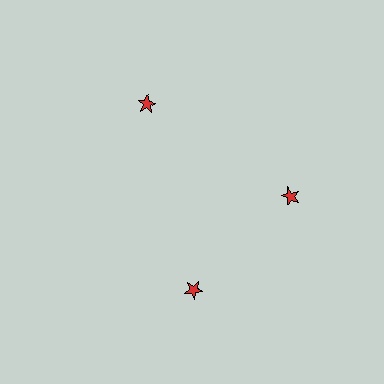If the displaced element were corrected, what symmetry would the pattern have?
It would have 3-fold rotational symmetry — the pattern would map onto itself every 120 degrees.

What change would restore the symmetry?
The symmetry would be restored by rotating it back into even spacing with its neighbors so that all 3 stars sit at equal angles and equal distance from the center.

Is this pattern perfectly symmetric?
No. The 3 red stars are arranged in a ring, but one element near the 7 o'clock position is rotated out of alignment along the ring, breaking the 3-fold rotational symmetry.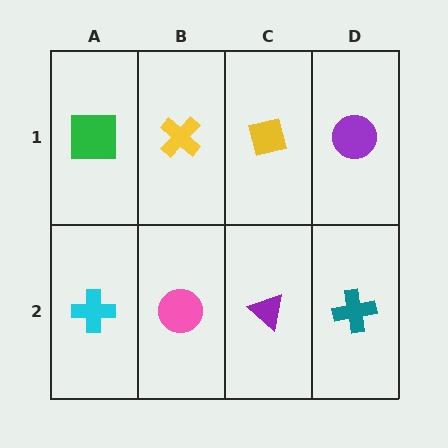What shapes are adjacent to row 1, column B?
A pink circle (row 2, column B), a green square (row 1, column A), a yellow square (row 1, column C).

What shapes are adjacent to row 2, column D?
A purple circle (row 1, column D), a purple triangle (row 2, column C).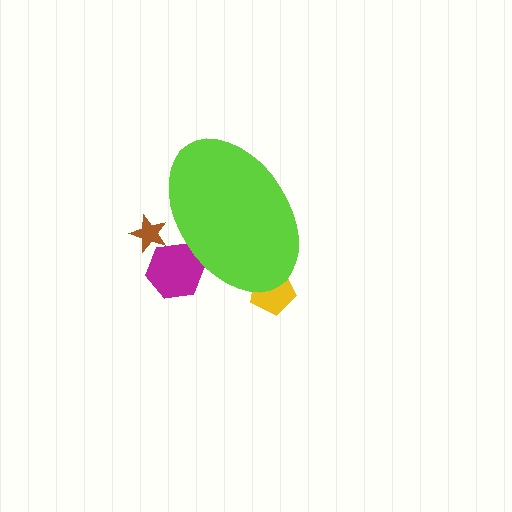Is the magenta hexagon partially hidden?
Yes, the magenta hexagon is partially hidden behind the lime ellipse.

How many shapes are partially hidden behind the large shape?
3 shapes are partially hidden.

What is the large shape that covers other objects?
A lime ellipse.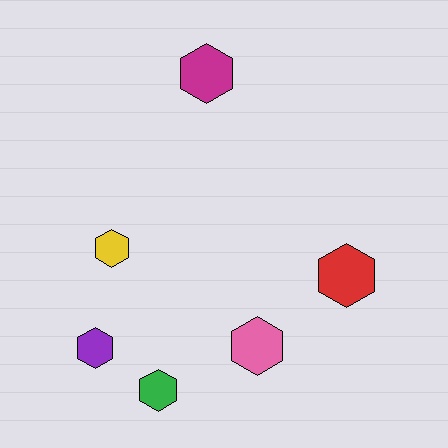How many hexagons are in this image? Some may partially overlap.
There are 6 hexagons.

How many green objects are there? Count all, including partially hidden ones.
There is 1 green object.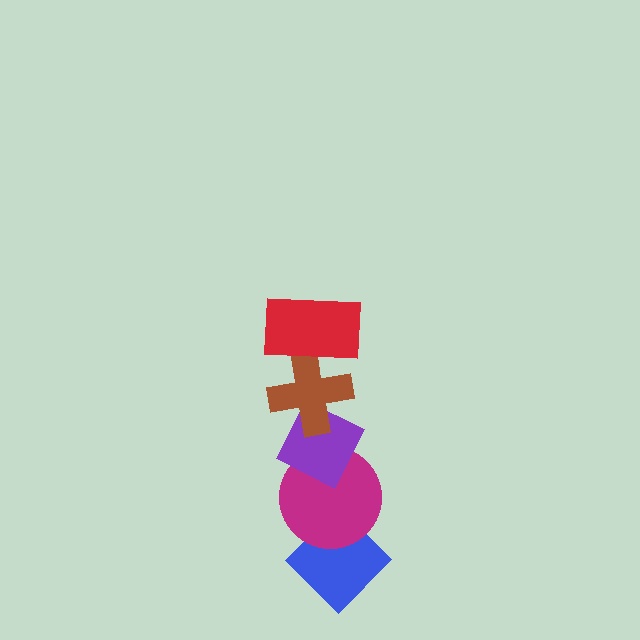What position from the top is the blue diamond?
The blue diamond is 5th from the top.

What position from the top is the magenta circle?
The magenta circle is 4th from the top.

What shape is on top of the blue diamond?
The magenta circle is on top of the blue diamond.